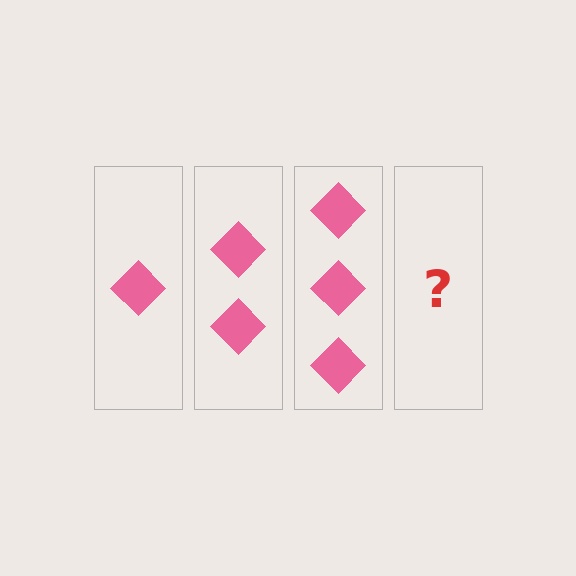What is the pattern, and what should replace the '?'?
The pattern is that each step adds one more diamond. The '?' should be 4 diamonds.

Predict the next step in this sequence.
The next step is 4 diamonds.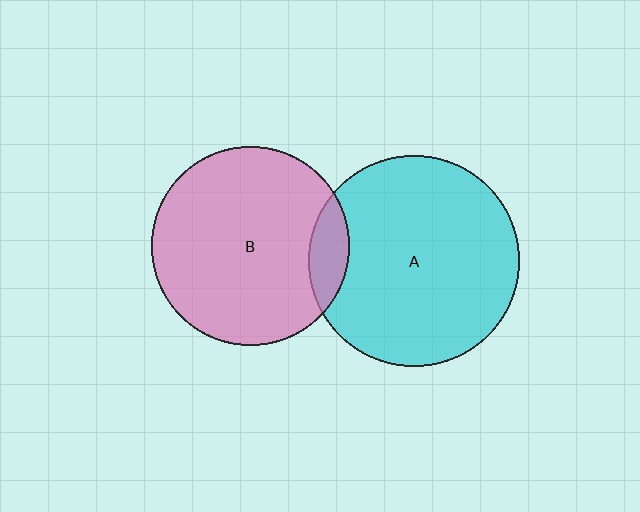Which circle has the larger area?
Circle A (cyan).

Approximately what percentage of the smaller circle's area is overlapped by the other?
Approximately 10%.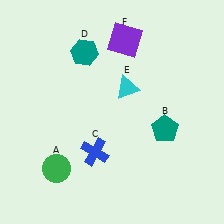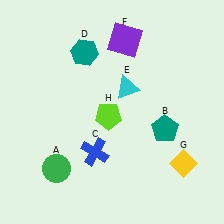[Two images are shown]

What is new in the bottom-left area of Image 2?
A lime pentagon (H) was added in the bottom-left area of Image 2.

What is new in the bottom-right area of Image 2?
A yellow diamond (G) was added in the bottom-right area of Image 2.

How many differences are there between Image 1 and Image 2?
There are 2 differences between the two images.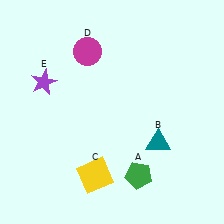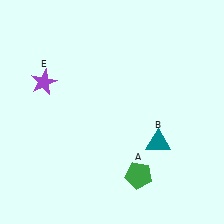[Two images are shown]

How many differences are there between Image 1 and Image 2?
There are 2 differences between the two images.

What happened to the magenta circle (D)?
The magenta circle (D) was removed in Image 2. It was in the top-left area of Image 1.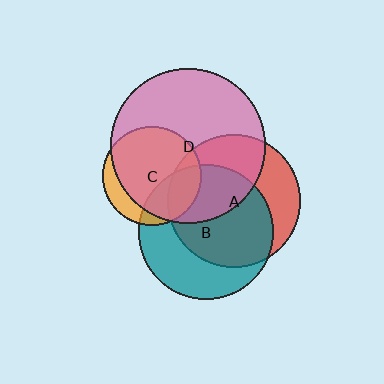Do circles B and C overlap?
Yes.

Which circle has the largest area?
Circle D (pink).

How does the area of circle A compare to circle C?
Approximately 1.8 times.